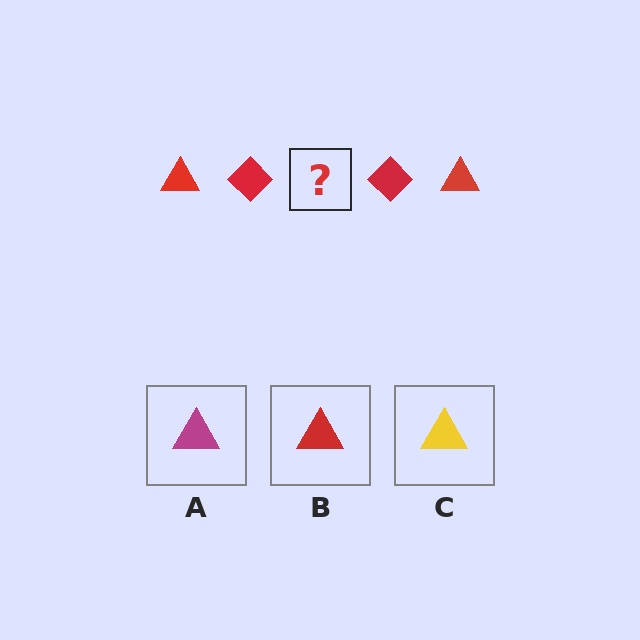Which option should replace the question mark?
Option B.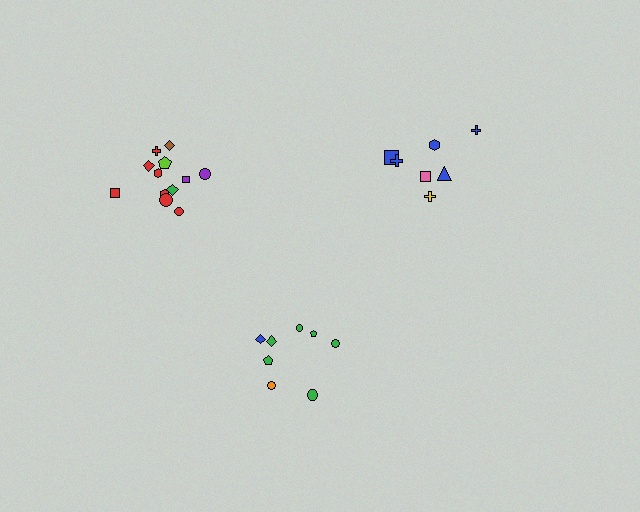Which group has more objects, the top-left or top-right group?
The top-left group.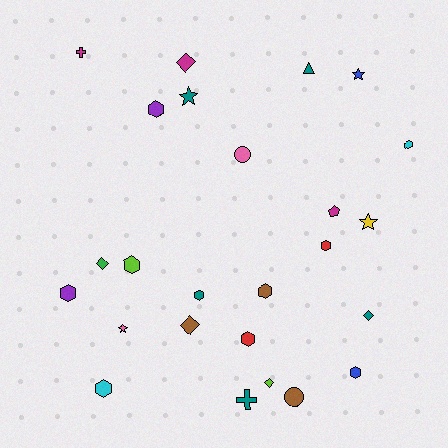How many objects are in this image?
There are 25 objects.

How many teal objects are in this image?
There are 5 teal objects.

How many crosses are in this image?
There are 2 crosses.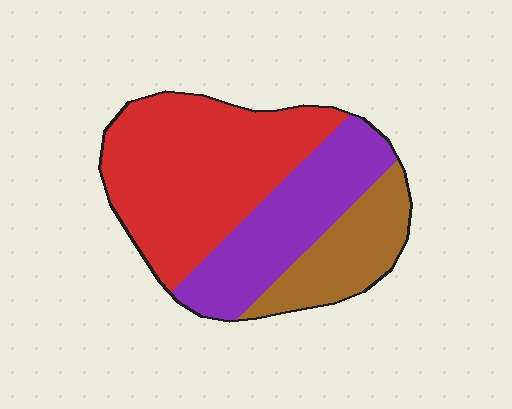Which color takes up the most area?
Red, at roughly 50%.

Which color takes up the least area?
Brown, at roughly 20%.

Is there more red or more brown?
Red.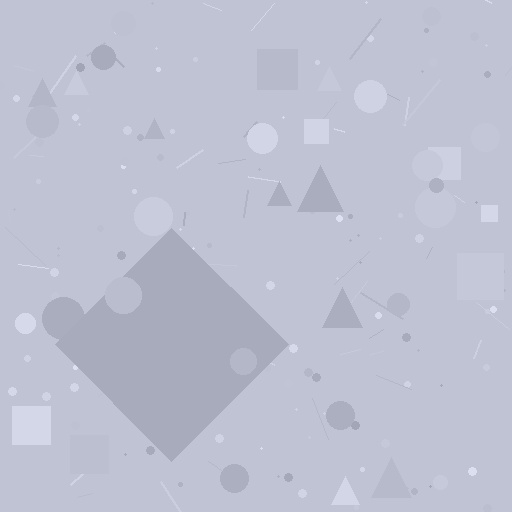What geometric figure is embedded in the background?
A diamond is embedded in the background.